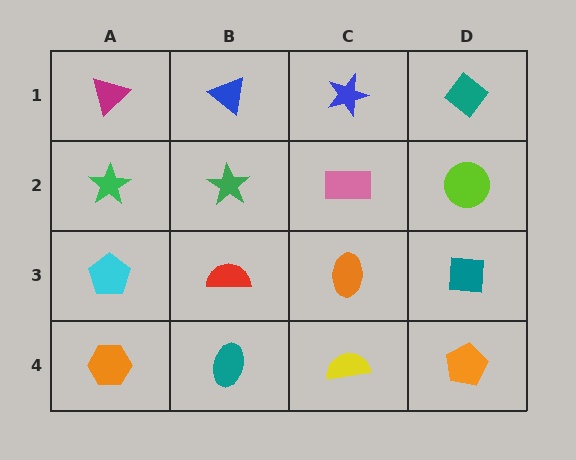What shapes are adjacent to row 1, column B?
A green star (row 2, column B), a magenta triangle (row 1, column A), a blue star (row 1, column C).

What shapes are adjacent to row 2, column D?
A teal diamond (row 1, column D), a teal square (row 3, column D), a pink rectangle (row 2, column C).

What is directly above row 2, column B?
A blue triangle.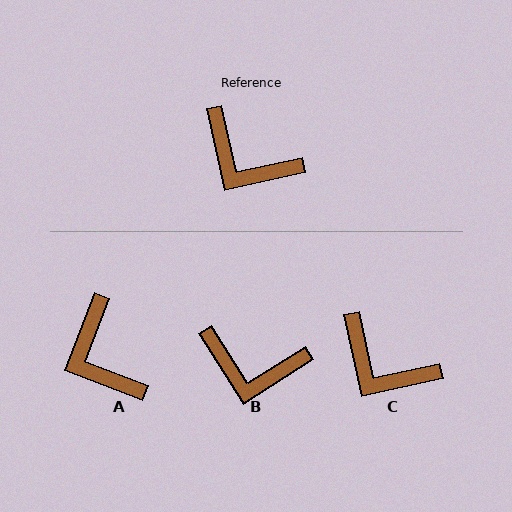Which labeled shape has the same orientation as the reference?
C.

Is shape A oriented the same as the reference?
No, it is off by about 33 degrees.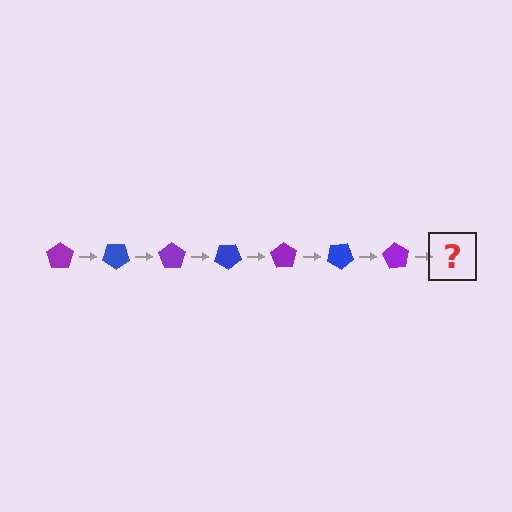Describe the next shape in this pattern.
It should be a blue pentagon, rotated 245 degrees from the start.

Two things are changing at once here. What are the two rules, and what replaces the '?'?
The two rules are that it rotates 35 degrees each step and the color cycles through purple and blue. The '?' should be a blue pentagon, rotated 245 degrees from the start.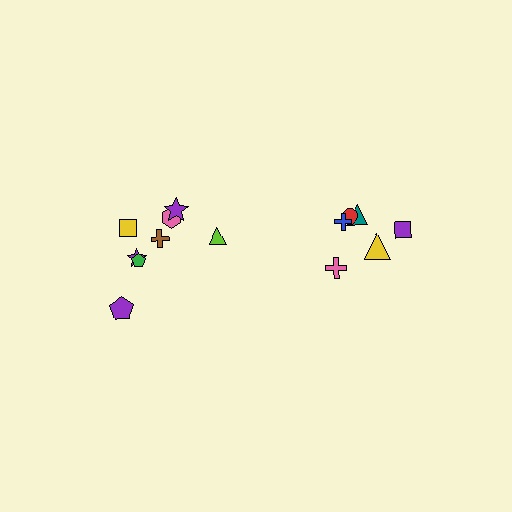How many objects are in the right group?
There are 6 objects.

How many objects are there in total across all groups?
There are 14 objects.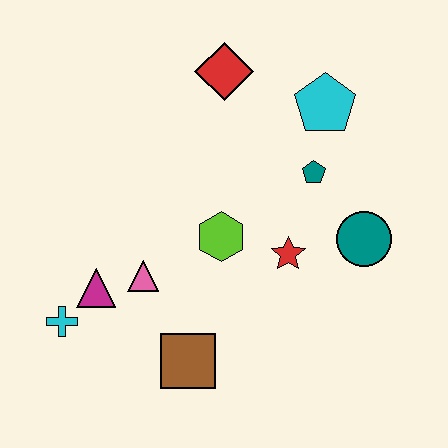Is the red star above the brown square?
Yes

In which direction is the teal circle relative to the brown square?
The teal circle is to the right of the brown square.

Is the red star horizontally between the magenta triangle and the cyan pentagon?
Yes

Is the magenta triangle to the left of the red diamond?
Yes